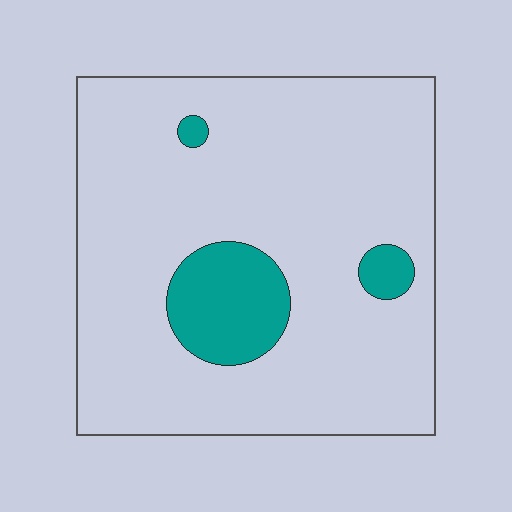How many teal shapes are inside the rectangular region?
3.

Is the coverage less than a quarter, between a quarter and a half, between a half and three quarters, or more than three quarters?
Less than a quarter.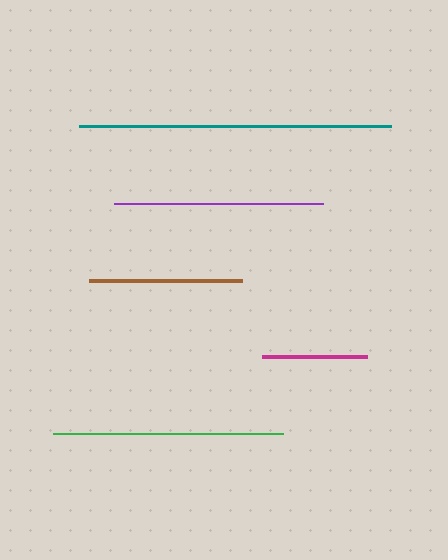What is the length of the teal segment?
The teal segment is approximately 312 pixels long.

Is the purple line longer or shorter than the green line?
The green line is longer than the purple line.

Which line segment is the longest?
The teal line is the longest at approximately 312 pixels.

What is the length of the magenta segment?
The magenta segment is approximately 105 pixels long.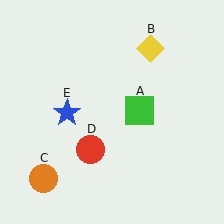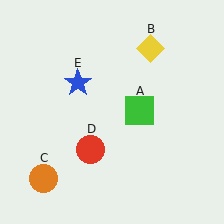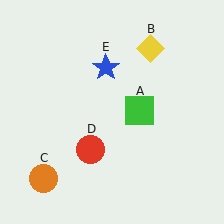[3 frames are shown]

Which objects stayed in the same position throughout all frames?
Green square (object A) and yellow diamond (object B) and orange circle (object C) and red circle (object D) remained stationary.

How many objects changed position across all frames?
1 object changed position: blue star (object E).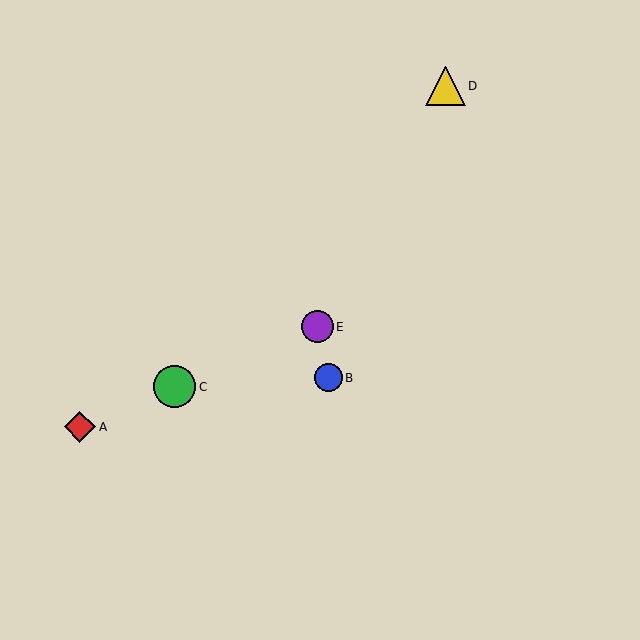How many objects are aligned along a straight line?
3 objects (A, C, E) are aligned along a straight line.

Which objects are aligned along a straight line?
Objects A, C, E are aligned along a straight line.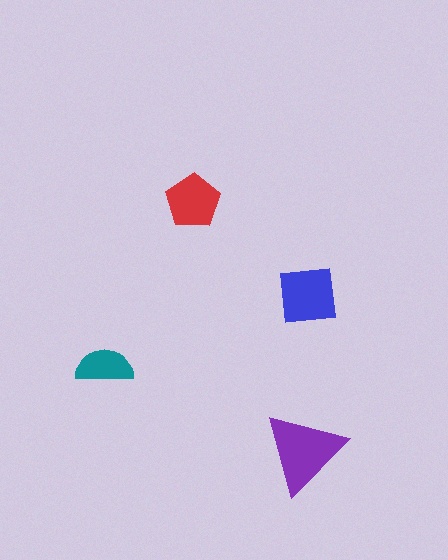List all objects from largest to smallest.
The purple triangle, the blue square, the red pentagon, the teal semicircle.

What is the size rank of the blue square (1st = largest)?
2nd.